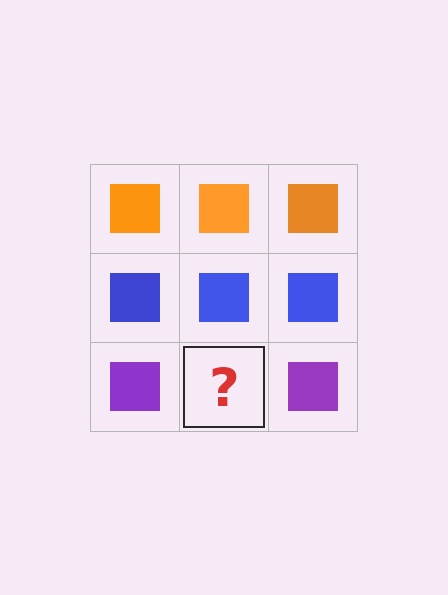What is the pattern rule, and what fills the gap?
The rule is that each row has a consistent color. The gap should be filled with a purple square.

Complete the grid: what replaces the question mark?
The question mark should be replaced with a purple square.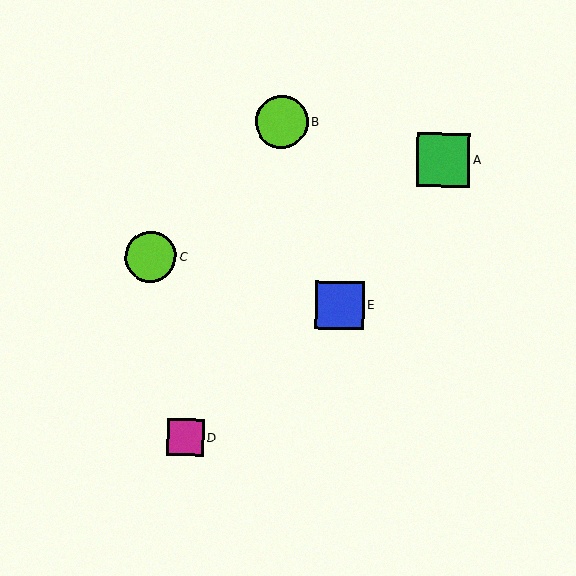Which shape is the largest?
The green square (labeled A) is the largest.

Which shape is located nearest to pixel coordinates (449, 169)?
The green square (labeled A) at (443, 160) is nearest to that location.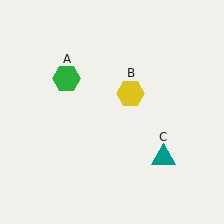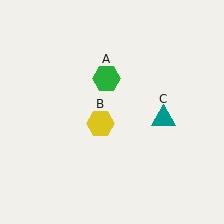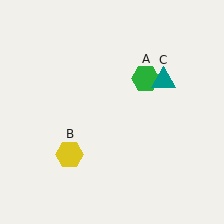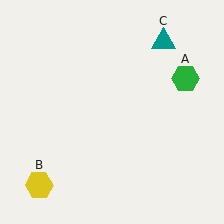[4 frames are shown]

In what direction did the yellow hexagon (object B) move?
The yellow hexagon (object B) moved down and to the left.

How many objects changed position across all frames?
3 objects changed position: green hexagon (object A), yellow hexagon (object B), teal triangle (object C).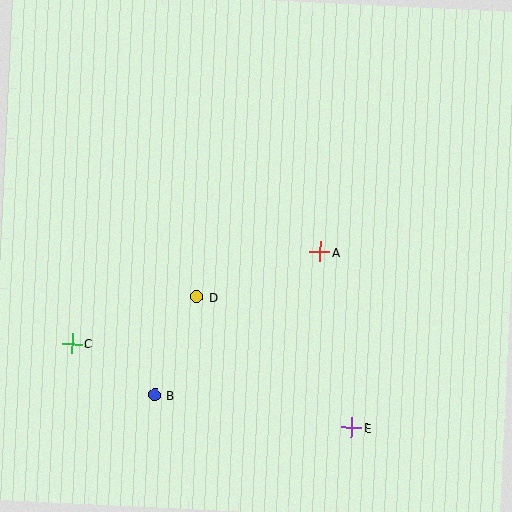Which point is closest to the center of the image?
Point A at (320, 252) is closest to the center.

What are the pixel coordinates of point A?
Point A is at (320, 252).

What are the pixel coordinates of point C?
Point C is at (72, 343).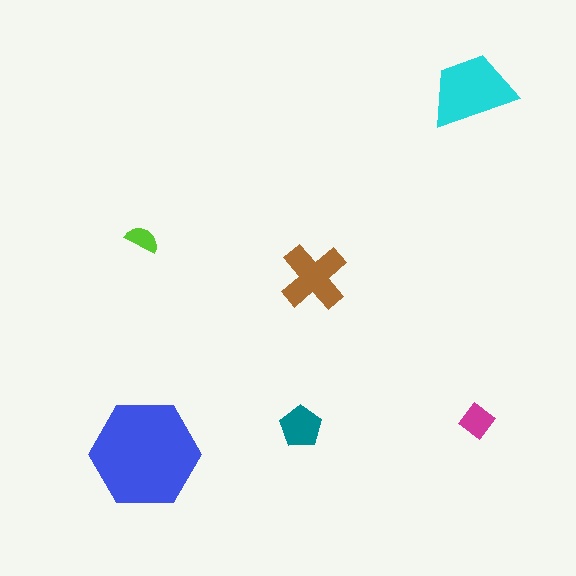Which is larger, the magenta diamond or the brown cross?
The brown cross.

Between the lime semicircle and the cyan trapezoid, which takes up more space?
The cyan trapezoid.